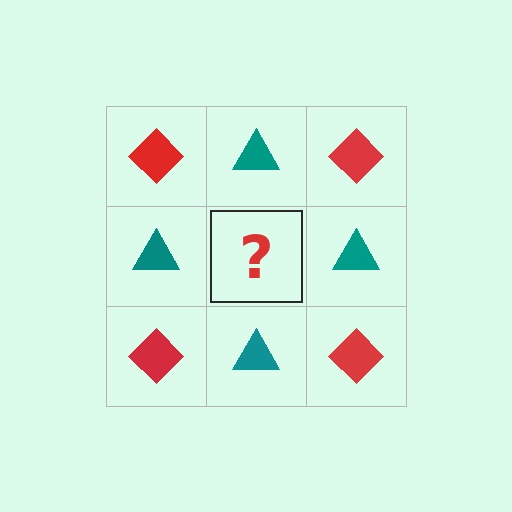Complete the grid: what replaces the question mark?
The question mark should be replaced with a red diamond.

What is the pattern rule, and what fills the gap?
The rule is that it alternates red diamond and teal triangle in a checkerboard pattern. The gap should be filled with a red diamond.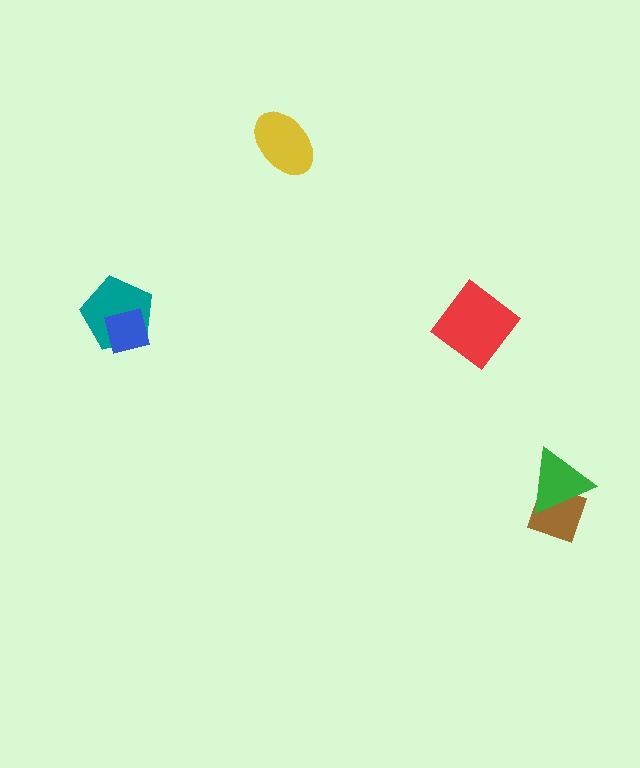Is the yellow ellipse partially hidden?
No, no other shape covers it.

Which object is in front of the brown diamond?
The green triangle is in front of the brown diamond.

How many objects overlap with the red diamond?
0 objects overlap with the red diamond.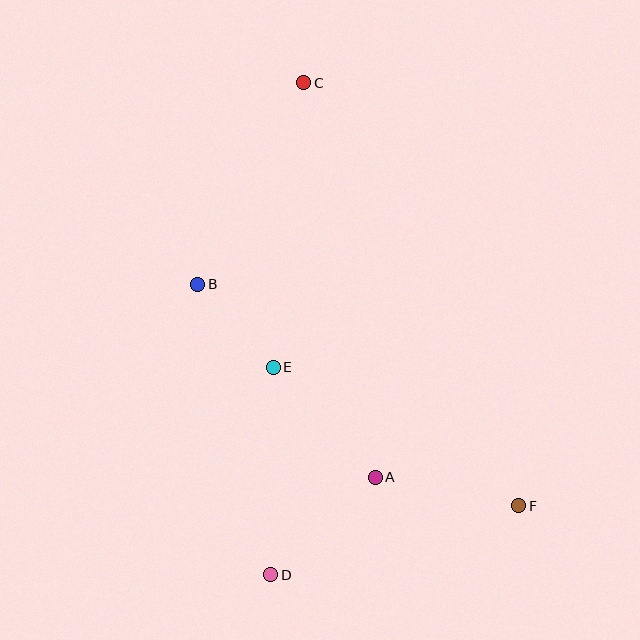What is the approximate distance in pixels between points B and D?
The distance between B and D is approximately 299 pixels.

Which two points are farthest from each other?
Points C and D are farthest from each other.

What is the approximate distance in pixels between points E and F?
The distance between E and F is approximately 282 pixels.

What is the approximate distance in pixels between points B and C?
The distance between B and C is approximately 228 pixels.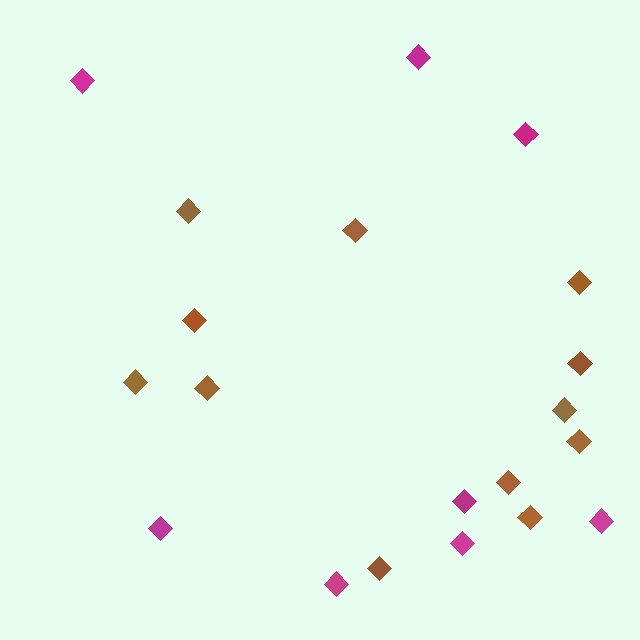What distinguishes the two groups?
There are 2 groups: one group of magenta diamonds (8) and one group of brown diamonds (12).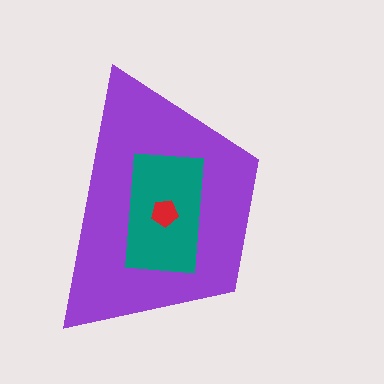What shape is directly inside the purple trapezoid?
The teal rectangle.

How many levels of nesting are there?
3.